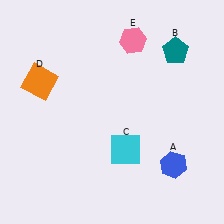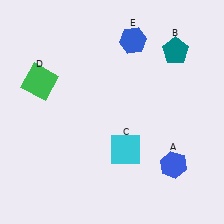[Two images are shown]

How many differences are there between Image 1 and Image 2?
There are 2 differences between the two images.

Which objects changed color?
D changed from orange to green. E changed from pink to blue.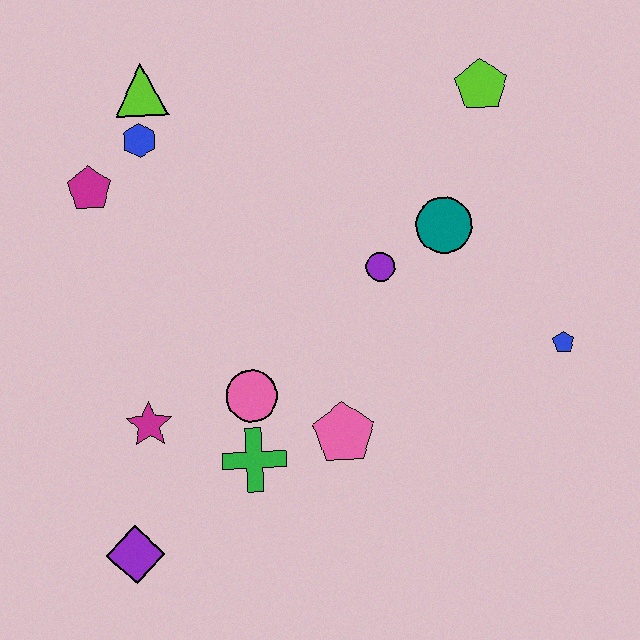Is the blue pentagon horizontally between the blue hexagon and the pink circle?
No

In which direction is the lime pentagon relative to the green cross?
The lime pentagon is above the green cross.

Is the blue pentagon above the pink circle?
Yes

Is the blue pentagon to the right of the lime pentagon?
Yes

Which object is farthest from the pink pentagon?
The lime triangle is farthest from the pink pentagon.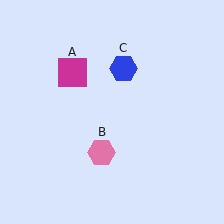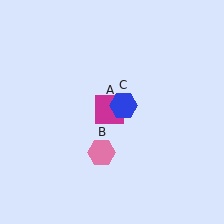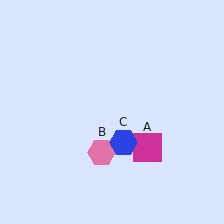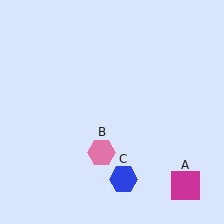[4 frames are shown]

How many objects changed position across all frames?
2 objects changed position: magenta square (object A), blue hexagon (object C).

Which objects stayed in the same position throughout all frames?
Pink hexagon (object B) remained stationary.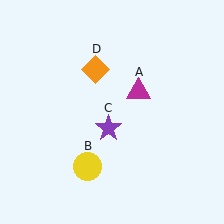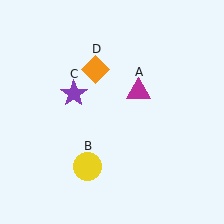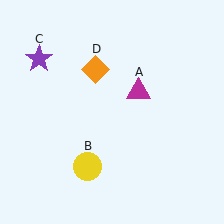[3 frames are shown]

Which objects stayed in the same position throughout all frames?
Magenta triangle (object A) and yellow circle (object B) and orange diamond (object D) remained stationary.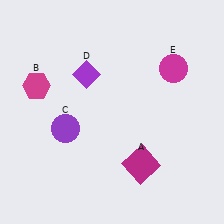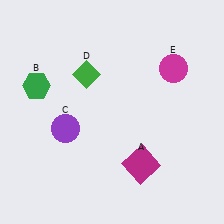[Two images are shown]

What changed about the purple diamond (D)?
In Image 1, D is purple. In Image 2, it changed to green.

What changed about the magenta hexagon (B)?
In Image 1, B is magenta. In Image 2, it changed to green.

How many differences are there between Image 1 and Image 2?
There are 2 differences between the two images.